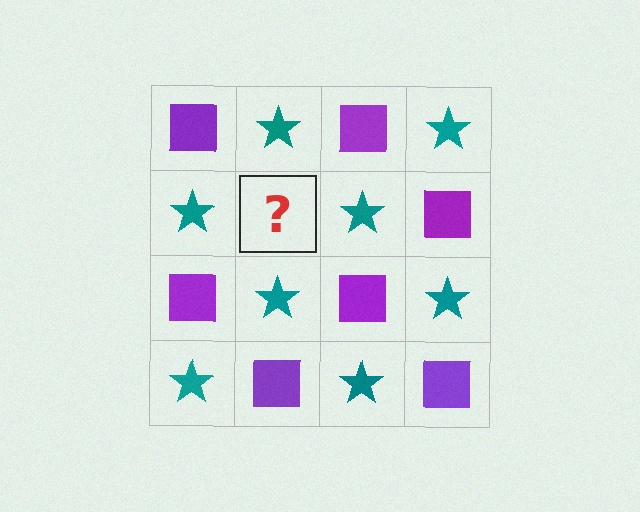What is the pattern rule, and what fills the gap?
The rule is that it alternates purple square and teal star in a checkerboard pattern. The gap should be filled with a purple square.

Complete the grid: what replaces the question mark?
The question mark should be replaced with a purple square.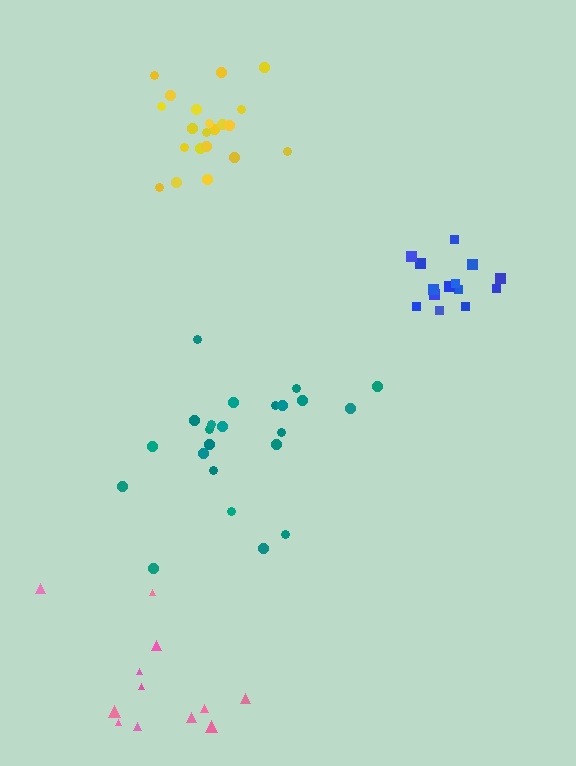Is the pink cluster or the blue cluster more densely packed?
Blue.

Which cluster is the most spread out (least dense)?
Pink.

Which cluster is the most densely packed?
Yellow.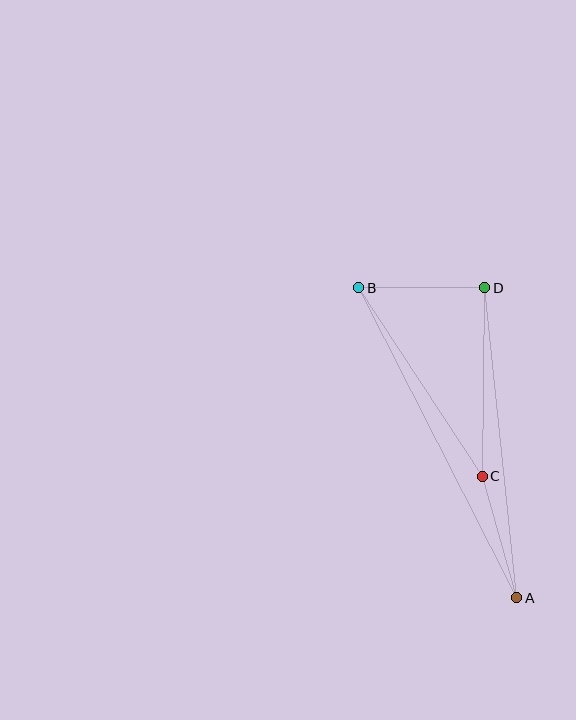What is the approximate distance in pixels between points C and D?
The distance between C and D is approximately 188 pixels.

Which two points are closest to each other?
Points A and C are closest to each other.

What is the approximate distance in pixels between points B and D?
The distance between B and D is approximately 126 pixels.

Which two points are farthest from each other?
Points A and B are farthest from each other.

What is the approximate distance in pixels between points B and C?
The distance between B and C is approximately 226 pixels.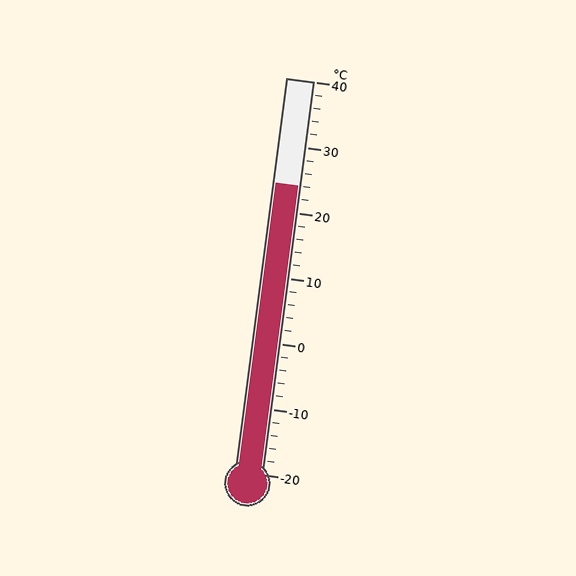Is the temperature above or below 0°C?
The temperature is above 0°C.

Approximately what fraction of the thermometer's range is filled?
The thermometer is filled to approximately 75% of its range.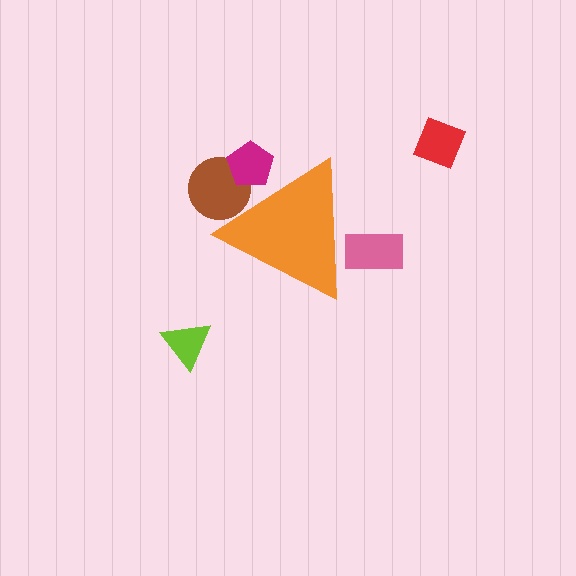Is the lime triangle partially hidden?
No, the lime triangle is fully visible.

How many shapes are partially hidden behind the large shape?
3 shapes are partially hidden.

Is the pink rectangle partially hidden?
Yes, the pink rectangle is partially hidden behind the orange triangle.